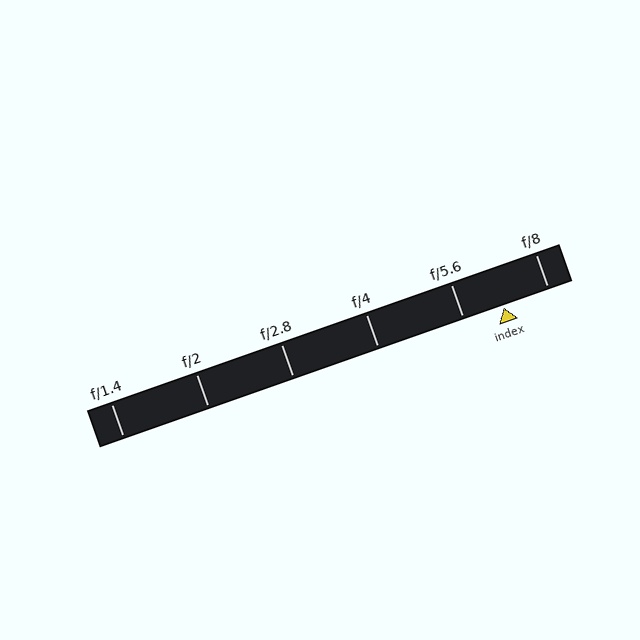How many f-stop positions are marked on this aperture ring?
There are 6 f-stop positions marked.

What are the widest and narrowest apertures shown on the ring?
The widest aperture shown is f/1.4 and the narrowest is f/8.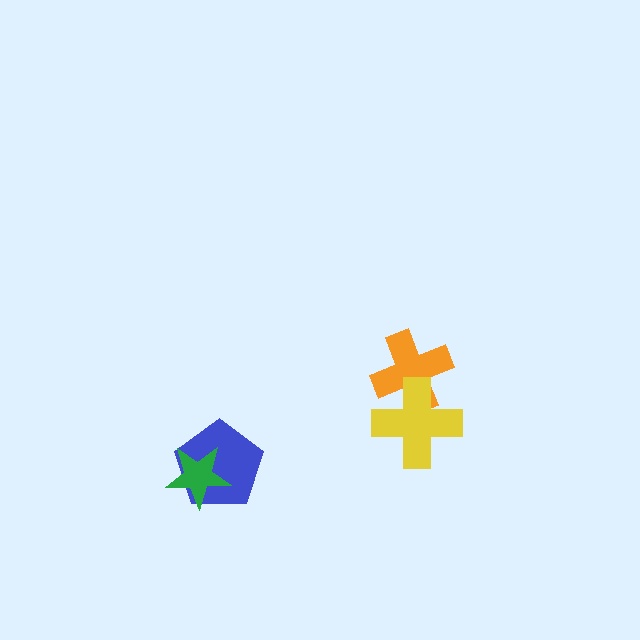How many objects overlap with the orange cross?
1 object overlaps with the orange cross.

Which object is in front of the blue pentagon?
The green star is in front of the blue pentagon.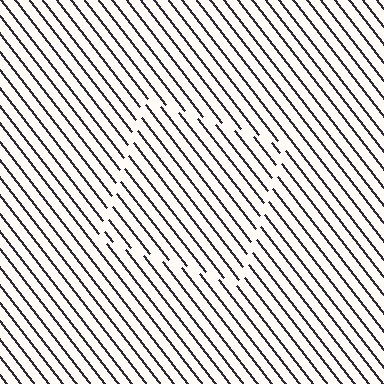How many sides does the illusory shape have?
4 sides — the line-ends trace a square.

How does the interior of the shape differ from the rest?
The interior of the shape contains the same grating, shifted by half a period — the contour is defined by the phase discontinuity where line-ends from the inner and outer gratings abut.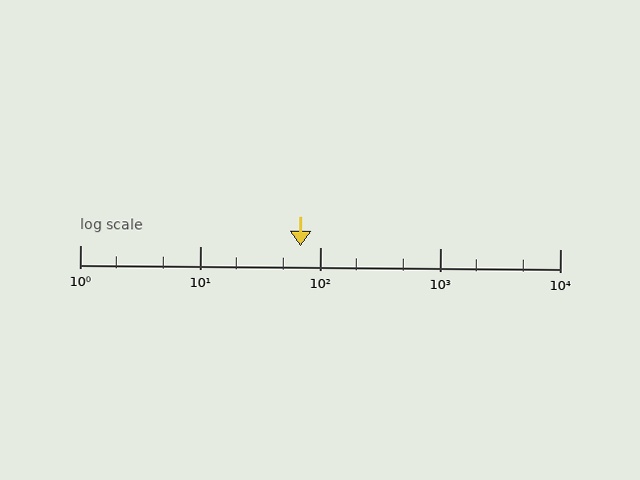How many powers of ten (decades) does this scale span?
The scale spans 4 decades, from 1 to 10000.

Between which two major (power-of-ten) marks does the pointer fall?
The pointer is between 10 and 100.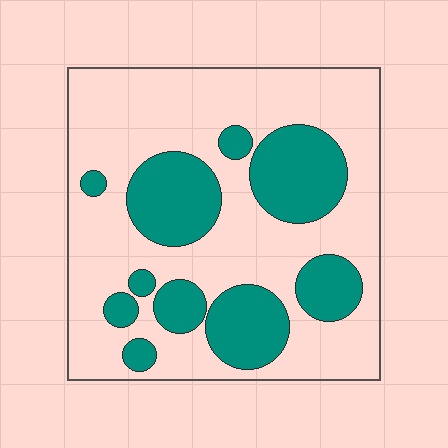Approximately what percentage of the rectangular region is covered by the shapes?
Approximately 30%.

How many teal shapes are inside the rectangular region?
10.